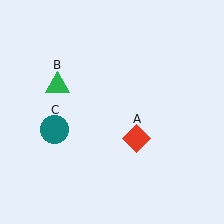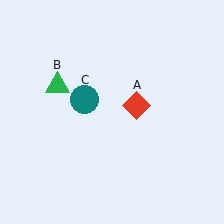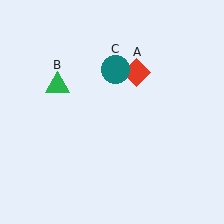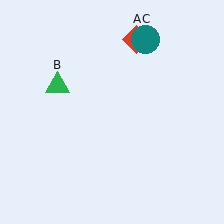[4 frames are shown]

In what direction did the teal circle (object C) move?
The teal circle (object C) moved up and to the right.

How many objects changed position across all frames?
2 objects changed position: red diamond (object A), teal circle (object C).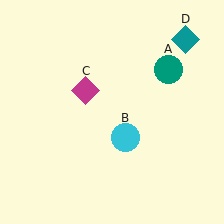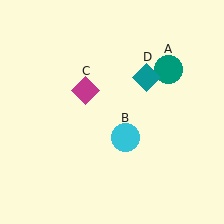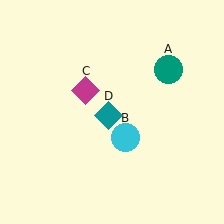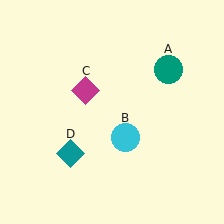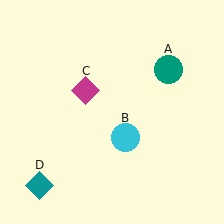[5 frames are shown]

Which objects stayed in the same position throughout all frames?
Teal circle (object A) and cyan circle (object B) and magenta diamond (object C) remained stationary.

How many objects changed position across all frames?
1 object changed position: teal diamond (object D).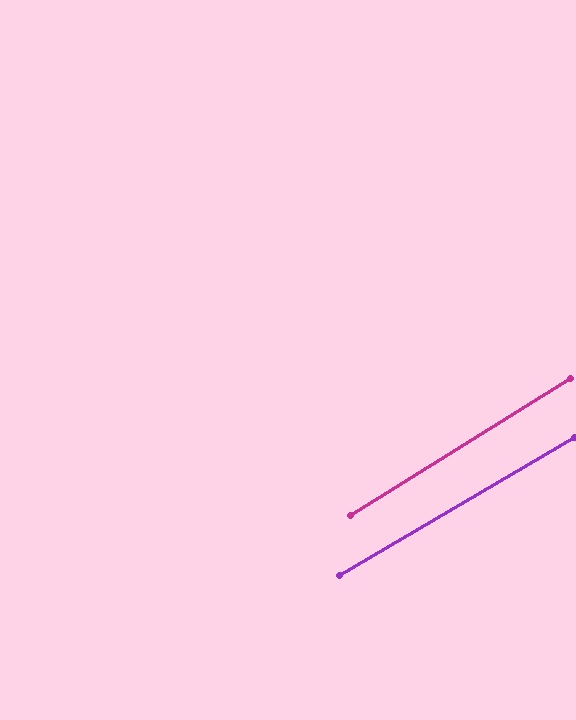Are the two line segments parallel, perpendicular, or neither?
Parallel — their directions differ by only 1.5°.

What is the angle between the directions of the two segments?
Approximately 1 degree.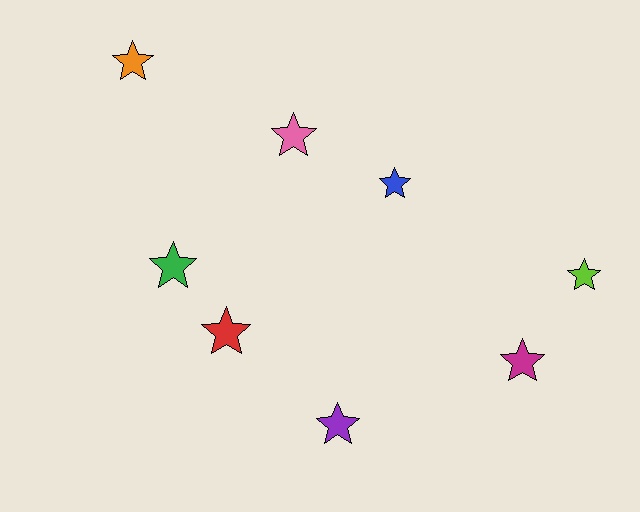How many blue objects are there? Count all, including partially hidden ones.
There is 1 blue object.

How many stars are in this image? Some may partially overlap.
There are 8 stars.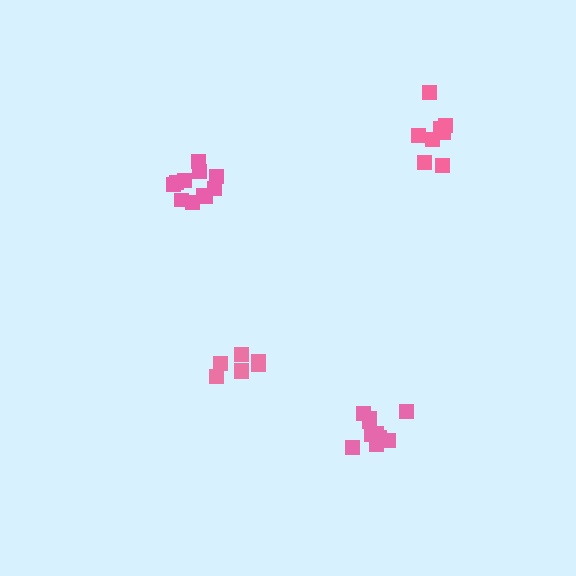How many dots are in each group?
Group 1: 10 dots, Group 2: 8 dots, Group 3: 11 dots, Group 4: 7 dots (36 total).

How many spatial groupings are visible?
There are 4 spatial groupings.